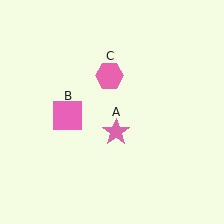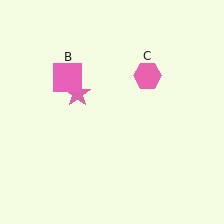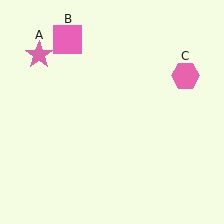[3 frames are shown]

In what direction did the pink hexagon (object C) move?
The pink hexagon (object C) moved right.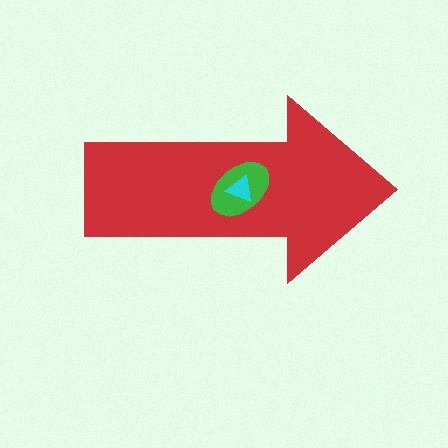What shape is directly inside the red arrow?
The green ellipse.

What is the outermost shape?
The red arrow.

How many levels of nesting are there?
3.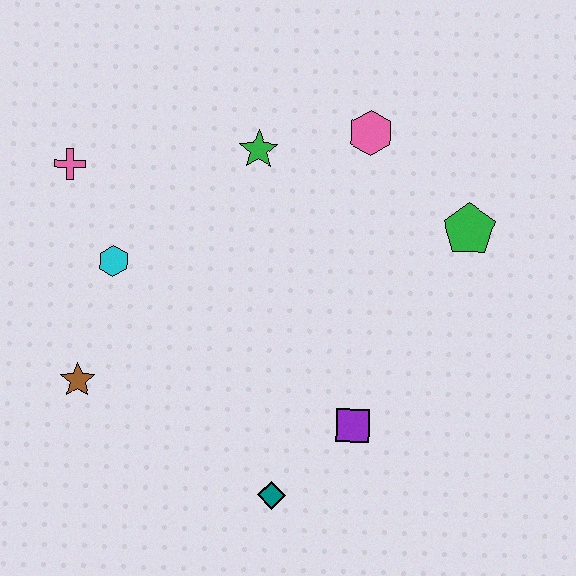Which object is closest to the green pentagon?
The pink hexagon is closest to the green pentagon.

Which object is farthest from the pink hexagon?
The brown star is farthest from the pink hexagon.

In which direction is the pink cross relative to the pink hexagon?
The pink cross is to the left of the pink hexagon.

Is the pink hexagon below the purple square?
No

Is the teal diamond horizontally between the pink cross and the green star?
No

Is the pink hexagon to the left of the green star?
No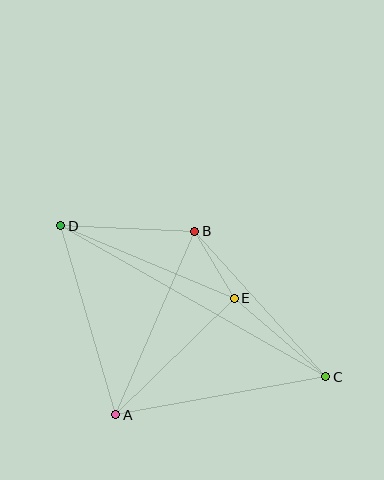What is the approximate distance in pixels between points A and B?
The distance between A and B is approximately 200 pixels.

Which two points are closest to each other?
Points B and E are closest to each other.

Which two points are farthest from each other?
Points C and D are farthest from each other.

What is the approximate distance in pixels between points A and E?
The distance between A and E is approximately 166 pixels.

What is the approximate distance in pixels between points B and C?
The distance between B and C is approximately 196 pixels.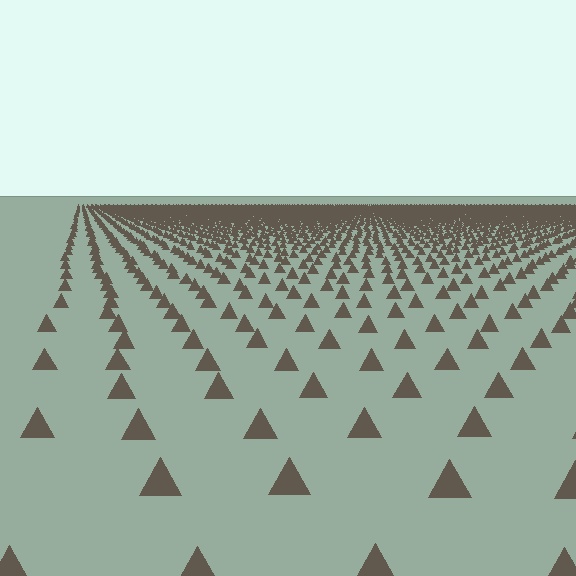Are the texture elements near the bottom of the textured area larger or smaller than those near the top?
Larger. Near the bottom, elements are closer to the viewer and appear at a bigger on-screen size.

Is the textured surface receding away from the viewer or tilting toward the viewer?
The surface is receding away from the viewer. Texture elements get smaller and denser toward the top.